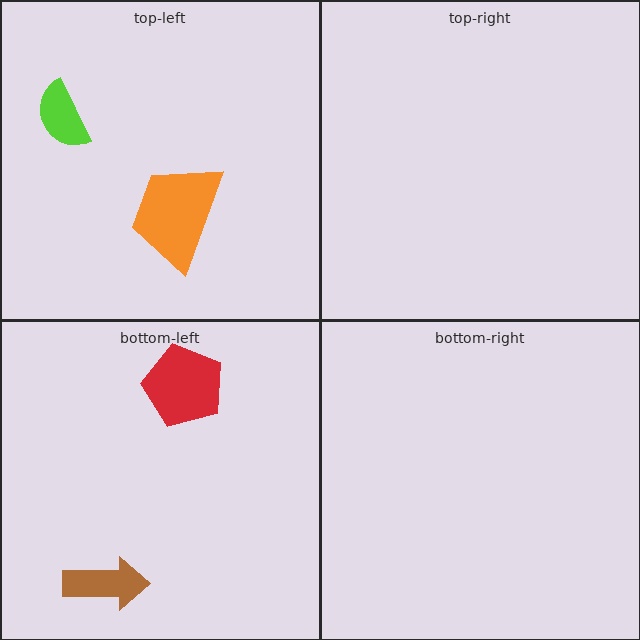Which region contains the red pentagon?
The bottom-left region.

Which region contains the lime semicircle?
The top-left region.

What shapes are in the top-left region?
The lime semicircle, the orange trapezoid.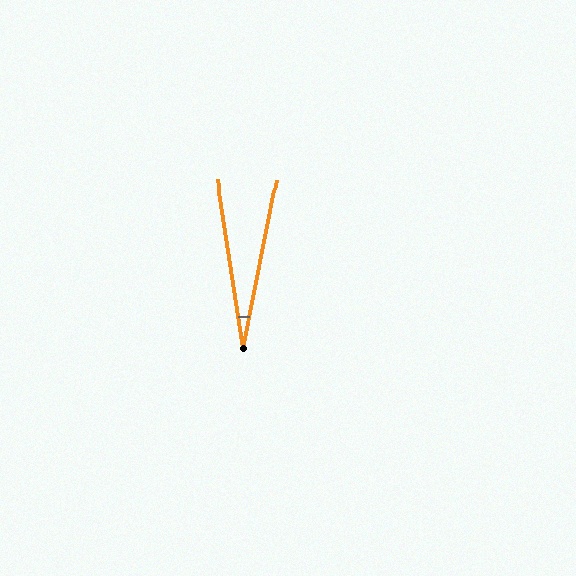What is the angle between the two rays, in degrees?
Approximately 20 degrees.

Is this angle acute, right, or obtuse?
It is acute.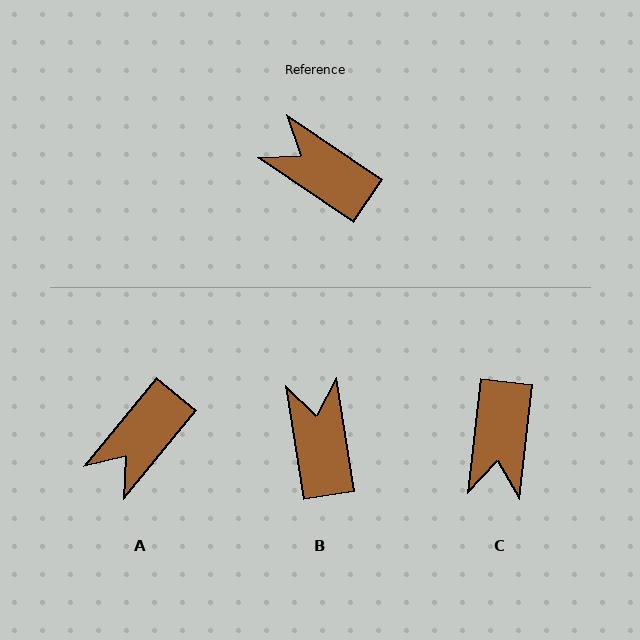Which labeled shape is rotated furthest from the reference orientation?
C, about 118 degrees away.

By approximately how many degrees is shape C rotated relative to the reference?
Approximately 118 degrees counter-clockwise.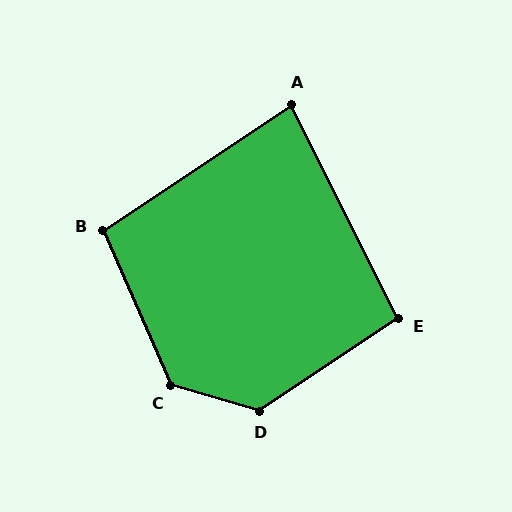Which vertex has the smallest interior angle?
A, at approximately 83 degrees.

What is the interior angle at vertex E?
Approximately 97 degrees (obtuse).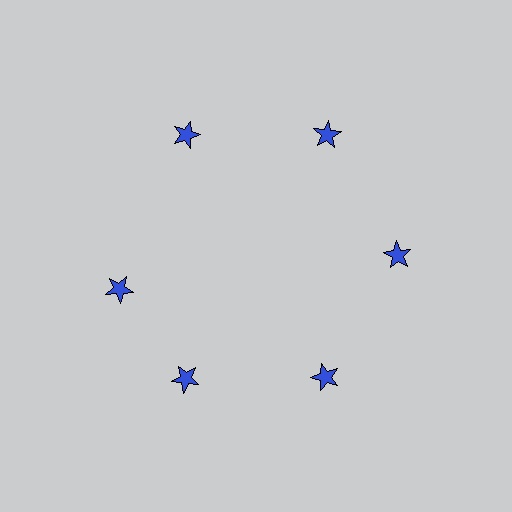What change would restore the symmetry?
The symmetry would be restored by rotating it back into even spacing with its neighbors so that all 6 stars sit at equal angles and equal distance from the center.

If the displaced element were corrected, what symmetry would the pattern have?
It would have 6-fold rotational symmetry — the pattern would map onto itself every 60 degrees.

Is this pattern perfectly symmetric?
No. The 6 blue stars are arranged in a ring, but one element near the 9 o'clock position is rotated out of alignment along the ring, breaking the 6-fold rotational symmetry.